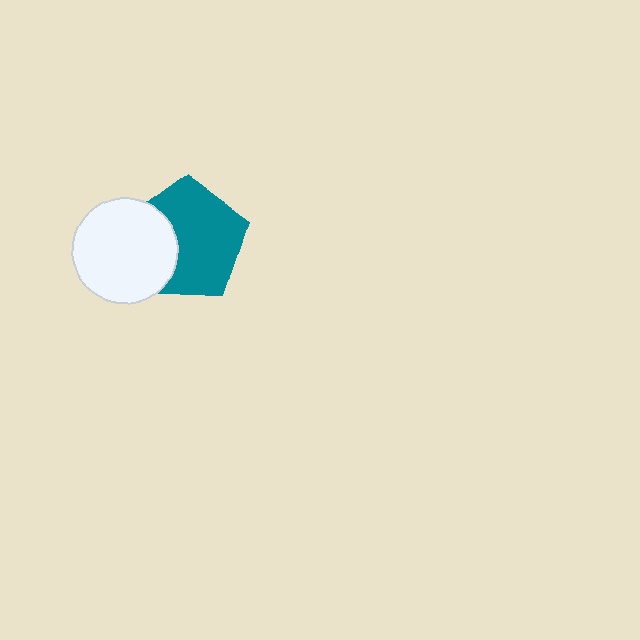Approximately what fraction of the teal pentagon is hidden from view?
Roughly 32% of the teal pentagon is hidden behind the white circle.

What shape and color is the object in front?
The object in front is a white circle.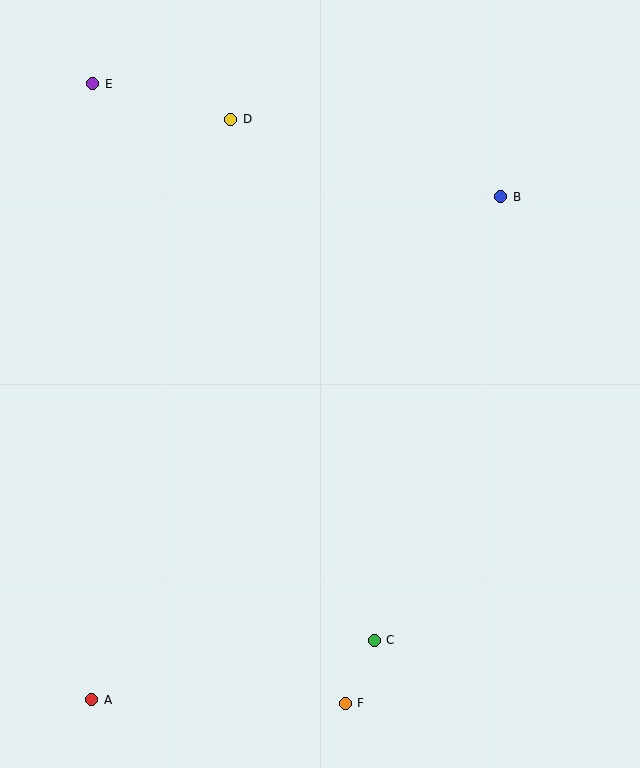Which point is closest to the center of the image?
Point B at (501, 197) is closest to the center.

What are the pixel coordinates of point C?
Point C is at (374, 640).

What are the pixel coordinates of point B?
Point B is at (501, 197).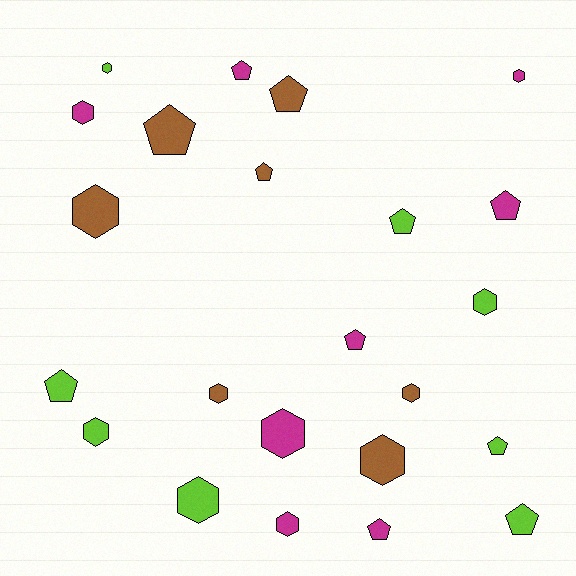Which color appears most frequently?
Magenta, with 8 objects.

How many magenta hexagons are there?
There are 4 magenta hexagons.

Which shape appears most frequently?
Hexagon, with 12 objects.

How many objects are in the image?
There are 23 objects.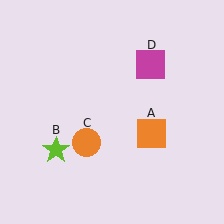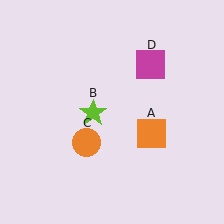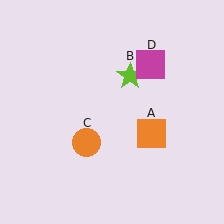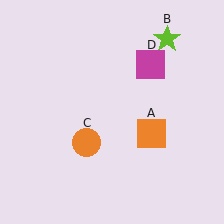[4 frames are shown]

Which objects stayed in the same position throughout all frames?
Orange square (object A) and orange circle (object C) and magenta square (object D) remained stationary.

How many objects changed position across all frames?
1 object changed position: lime star (object B).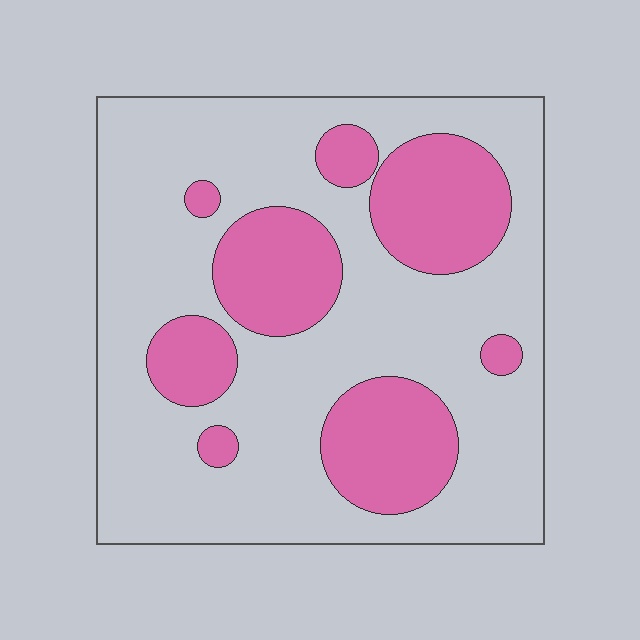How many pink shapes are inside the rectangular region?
8.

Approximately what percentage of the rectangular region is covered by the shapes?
Approximately 30%.